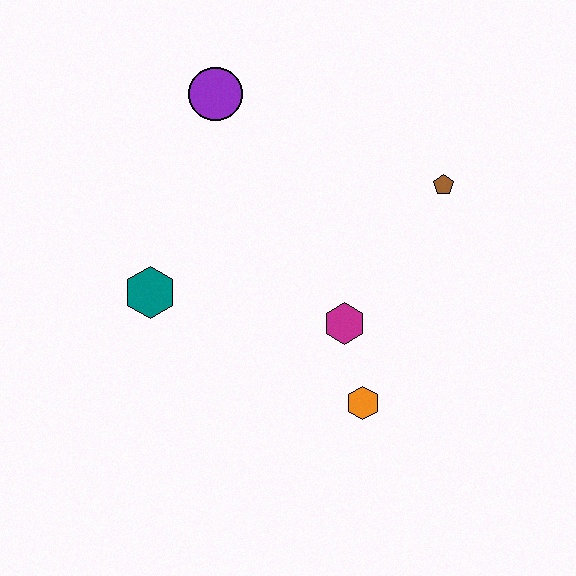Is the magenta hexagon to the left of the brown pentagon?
Yes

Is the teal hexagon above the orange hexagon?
Yes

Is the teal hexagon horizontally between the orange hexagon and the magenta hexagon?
No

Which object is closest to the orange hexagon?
The magenta hexagon is closest to the orange hexagon.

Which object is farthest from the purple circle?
The orange hexagon is farthest from the purple circle.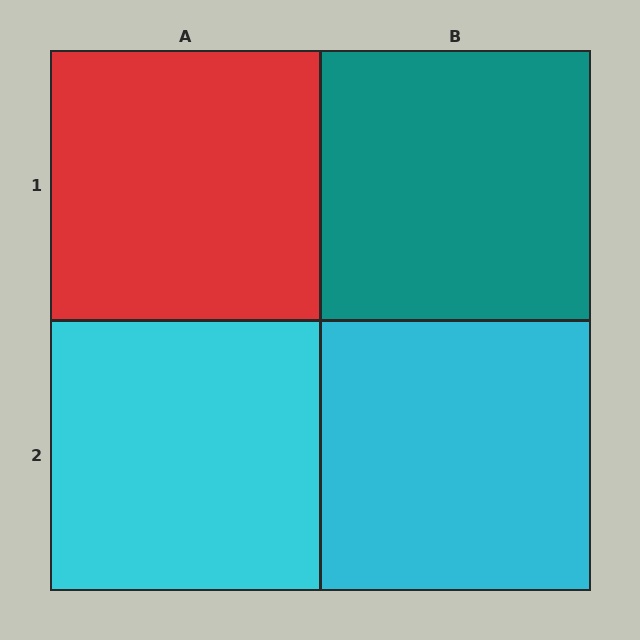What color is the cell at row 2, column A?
Cyan.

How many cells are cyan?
2 cells are cyan.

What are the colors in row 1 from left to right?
Red, teal.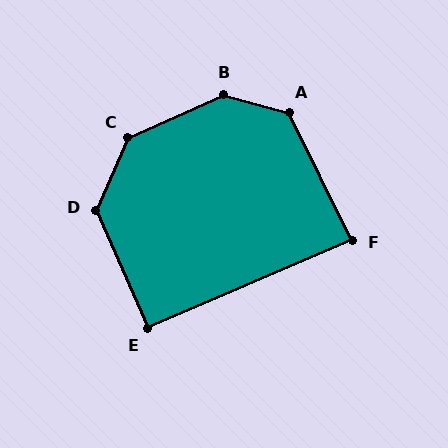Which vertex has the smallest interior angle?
F, at approximately 87 degrees.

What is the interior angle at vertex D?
Approximately 132 degrees (obtuse).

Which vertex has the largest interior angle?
B, at approximately 141 degrees.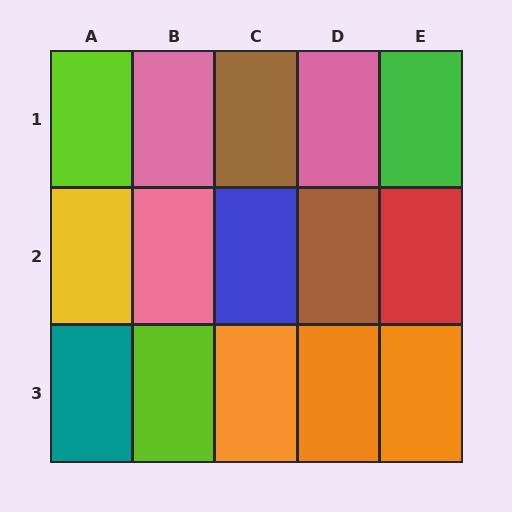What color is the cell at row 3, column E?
Orange.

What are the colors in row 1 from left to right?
Lime, pink, brown, pink, green.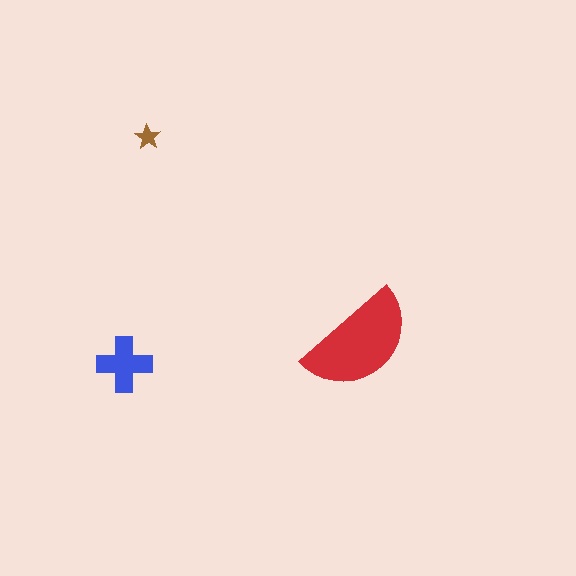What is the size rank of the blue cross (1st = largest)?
2nd.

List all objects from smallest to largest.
The brown star, the blue cross, the red semicircle.